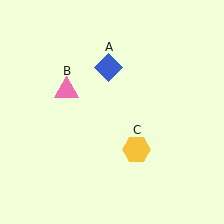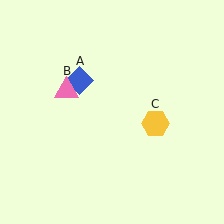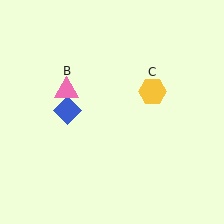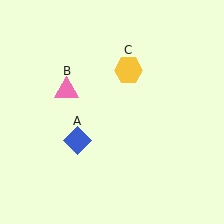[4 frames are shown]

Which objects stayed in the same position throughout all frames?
Pink triangle (object B) remained stationary.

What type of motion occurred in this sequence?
The blue diamond (object A), yellow hexagon (object C) rotated counterclockwise around the center of the scene.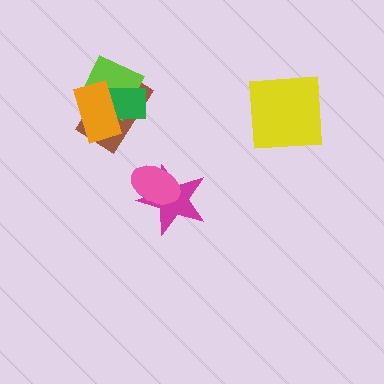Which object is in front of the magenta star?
The pink ellipse is in front of the magenta star.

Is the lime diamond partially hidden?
Yes, it is partially covered by another shape.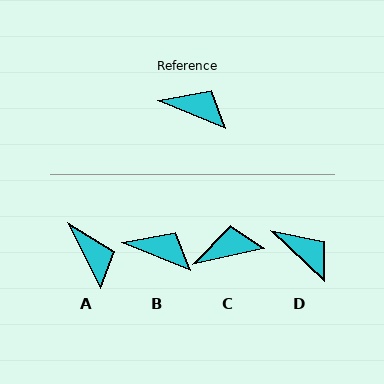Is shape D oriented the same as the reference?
No, it is off by about 22 degrees.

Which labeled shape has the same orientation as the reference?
B.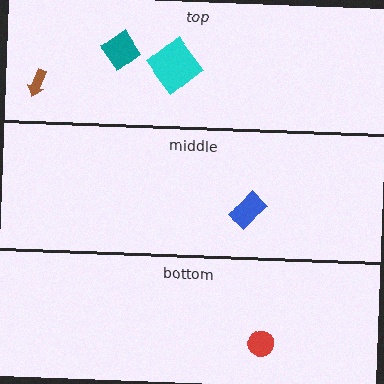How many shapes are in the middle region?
1.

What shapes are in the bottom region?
The red circle.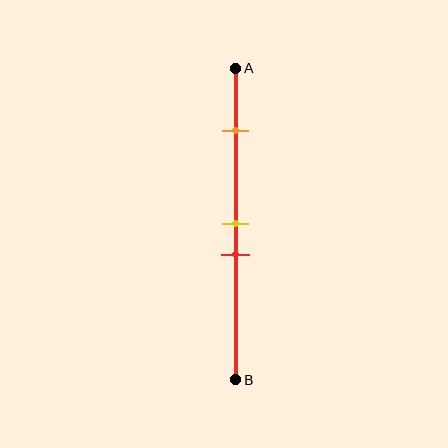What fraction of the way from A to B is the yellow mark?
The yellow mark is approximately 50% (0.5) of the way from A to B.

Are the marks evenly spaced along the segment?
No, the marks are not evenly spaced.